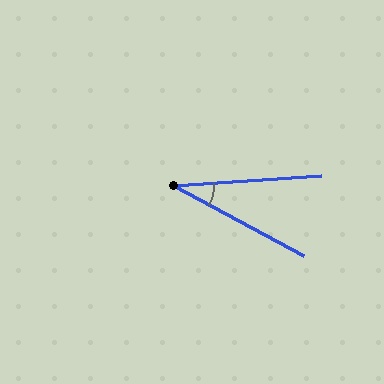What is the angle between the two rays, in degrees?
Approximately 32 degrees.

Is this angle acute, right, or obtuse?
It is acute.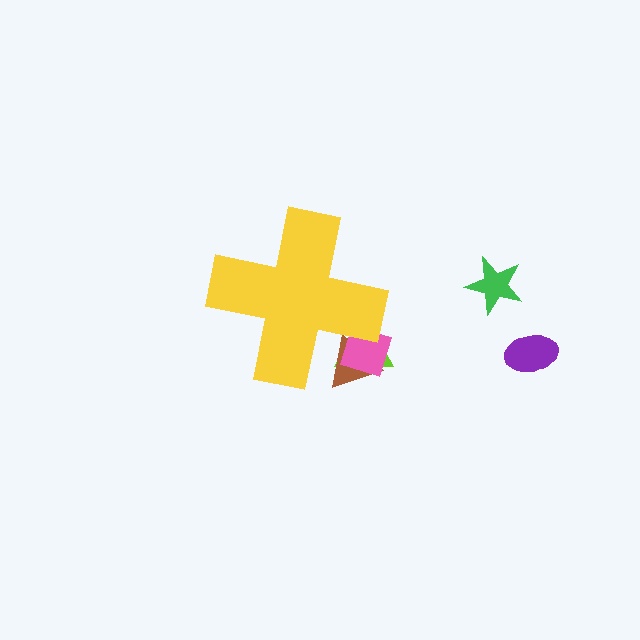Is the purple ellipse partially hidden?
No, the purple ellipse is fully visible.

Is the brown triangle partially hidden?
Yes, the brown triangle is partially hidden behind the yellow cross.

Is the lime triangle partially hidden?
Yes, the lime triangle is partially hidden behind the yellow cross.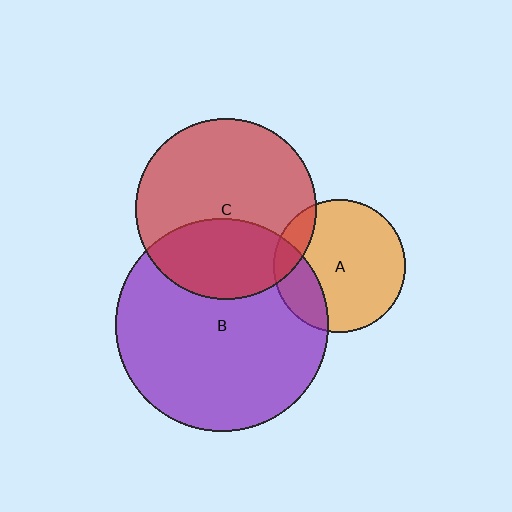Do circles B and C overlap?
Yes.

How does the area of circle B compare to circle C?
Approximately 1.4 times.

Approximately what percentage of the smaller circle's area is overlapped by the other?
Approximately 35%.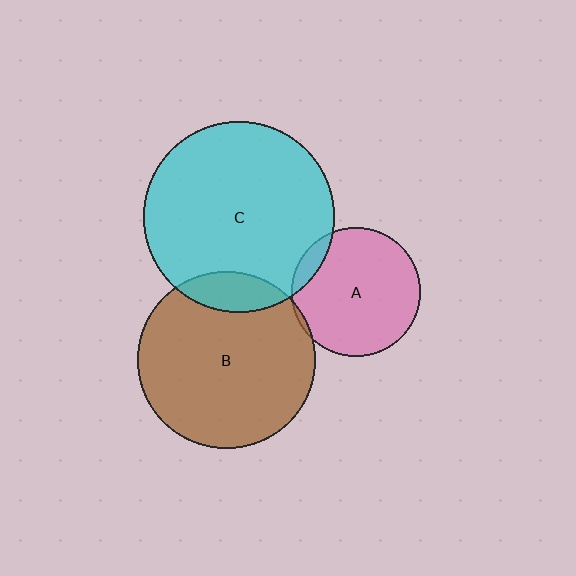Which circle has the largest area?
Circle C (cyan).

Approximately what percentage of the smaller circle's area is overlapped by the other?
Approximately 15%.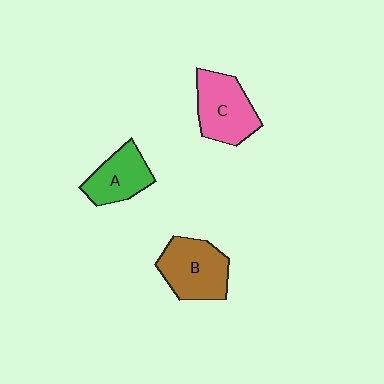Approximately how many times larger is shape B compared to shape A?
Approximately 1.3 times.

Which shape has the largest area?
Shape B (brown).